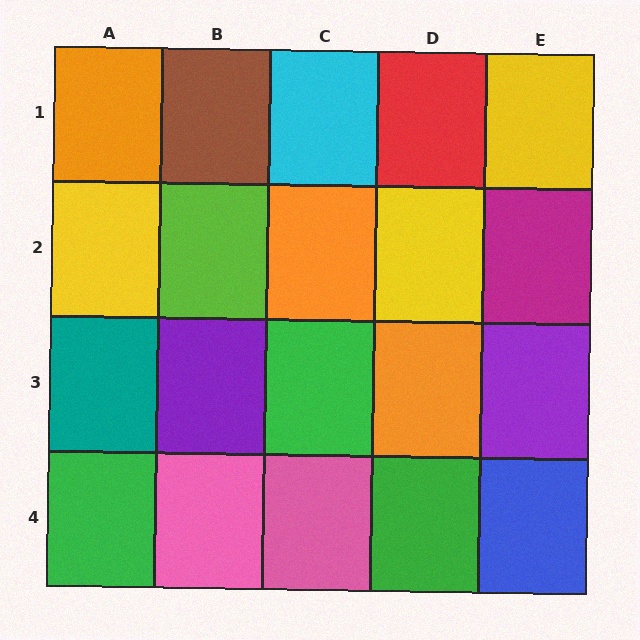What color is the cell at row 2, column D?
Yellow.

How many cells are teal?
1 cell is teal.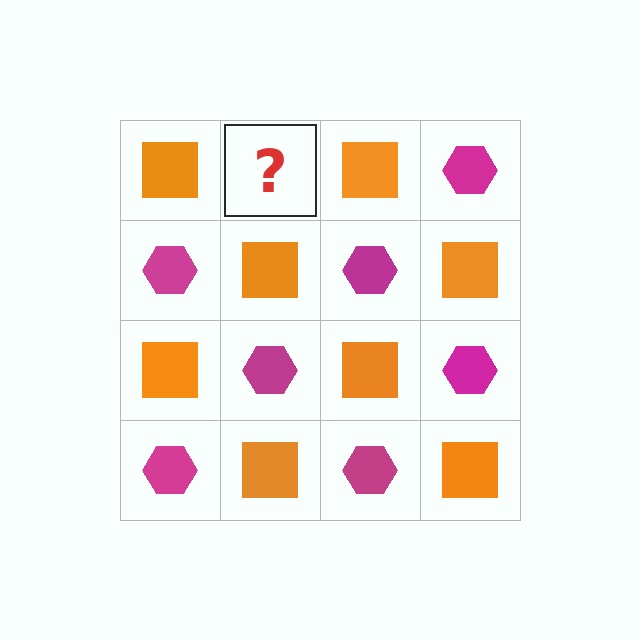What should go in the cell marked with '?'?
The missing cell should contain a magenta hexagon.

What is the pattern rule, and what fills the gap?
The rule is that it alternates orange square and magenta hexagon in a checkerboard pattern. The gap should be filled with a magenta hexagon.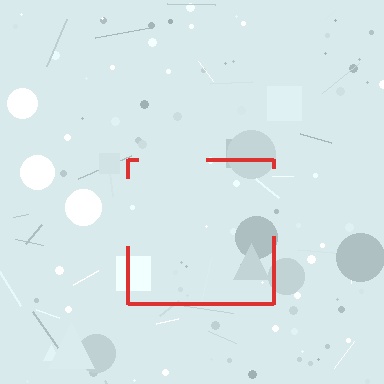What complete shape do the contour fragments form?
The contour fragments form a square.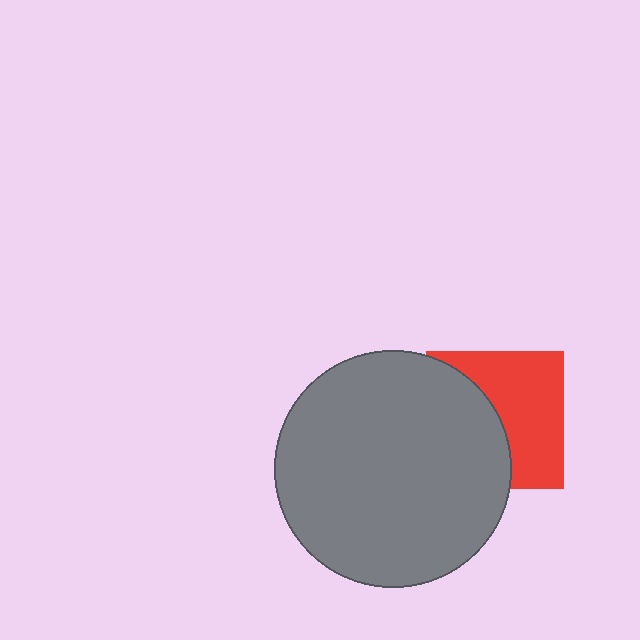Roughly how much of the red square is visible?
About half of it is visible (roughly 52%).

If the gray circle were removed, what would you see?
You would see the complete red square.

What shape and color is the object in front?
The object in front is a gray circle.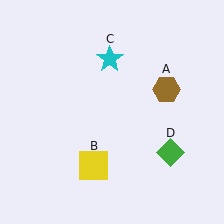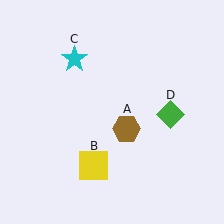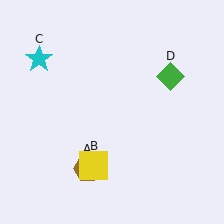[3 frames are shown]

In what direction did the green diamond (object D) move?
The green diamond (object D) moved up.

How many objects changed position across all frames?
3 objects changed position: brown hexagon (object A), cyan star (object C), green diamond (object D).